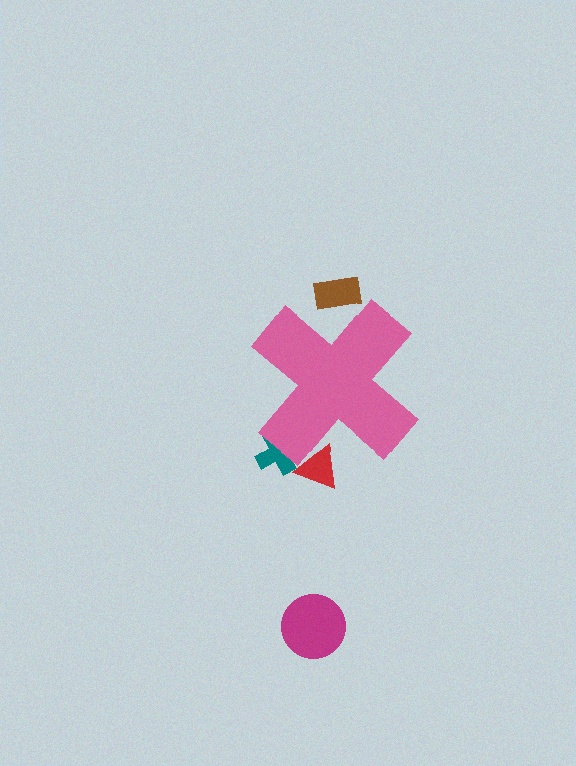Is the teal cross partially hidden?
Yes, the teal cross is partially hidden behind the pink cross.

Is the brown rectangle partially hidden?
Yes, the brown rectangle is partially hidden behind the pink cross.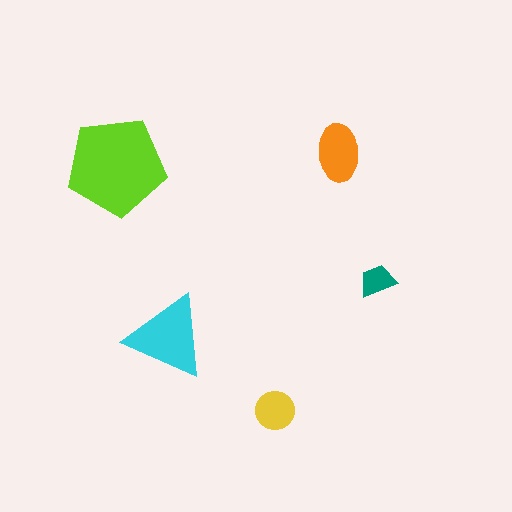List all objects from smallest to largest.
The teal trapezoid, the yellow circle, the orange ellipse, the cyan triangle, the lime pentagon.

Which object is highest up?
The orange ellipse is topmost.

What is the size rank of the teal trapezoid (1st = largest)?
5th.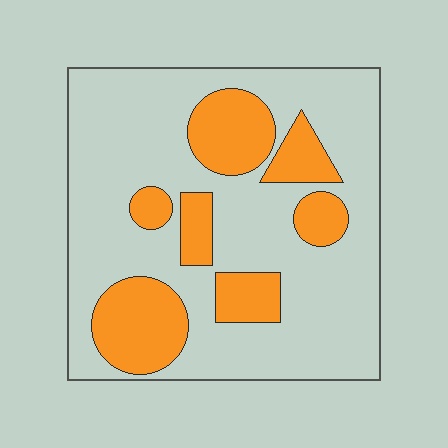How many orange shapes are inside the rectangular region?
7.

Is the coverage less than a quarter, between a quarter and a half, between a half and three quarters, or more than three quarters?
Between a quarter and a half.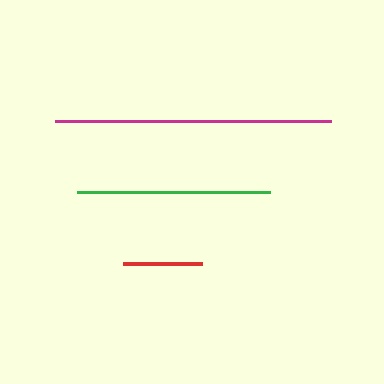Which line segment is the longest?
The magenta line is the longest at approximately 276 pixels.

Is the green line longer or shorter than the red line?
The green line is longer than the red line.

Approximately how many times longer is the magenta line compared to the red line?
The magenta line is approximately 3.5 times the length of the red line.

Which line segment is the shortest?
The red line is the shortest at approximately 79 pixels.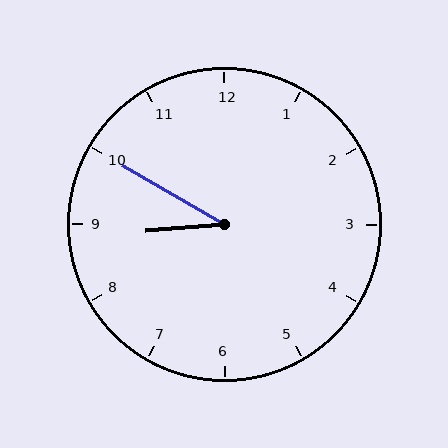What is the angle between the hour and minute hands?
Approximately 35 degrees.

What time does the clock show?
8:50.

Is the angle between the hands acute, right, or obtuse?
It is acute.